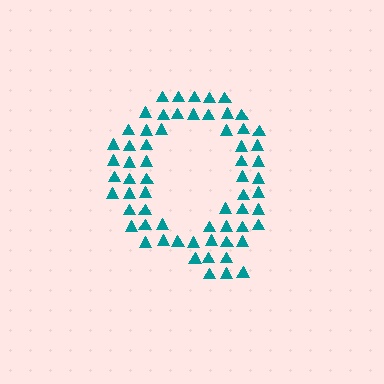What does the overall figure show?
The overall figure shows the letter Q.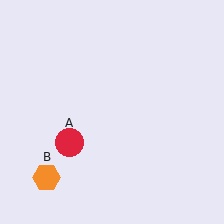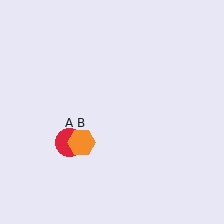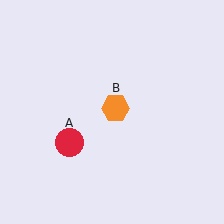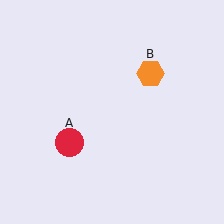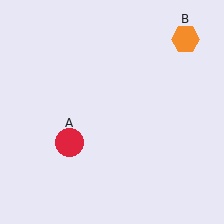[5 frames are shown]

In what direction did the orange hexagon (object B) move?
The orange hexagon (object B) moved up and to the right.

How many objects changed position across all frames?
1 object changed position: orange hexagon (object B).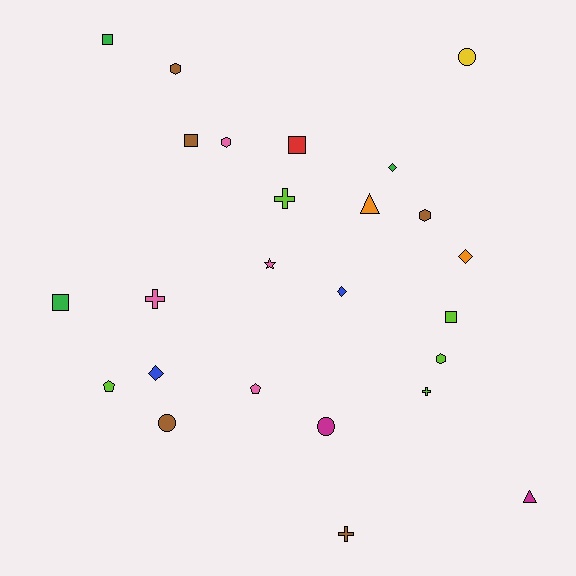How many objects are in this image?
There are 25 objects.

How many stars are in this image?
There is 1 star.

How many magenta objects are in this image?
There are 2 magenta objects.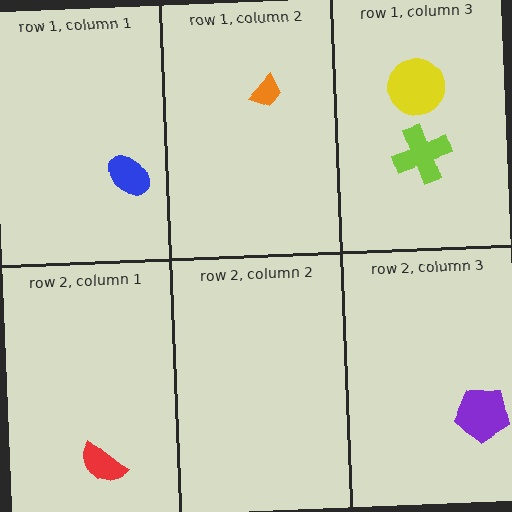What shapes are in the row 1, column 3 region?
The lime cross, the yellow circle.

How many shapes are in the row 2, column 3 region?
1.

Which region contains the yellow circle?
The row 1, column 3 region.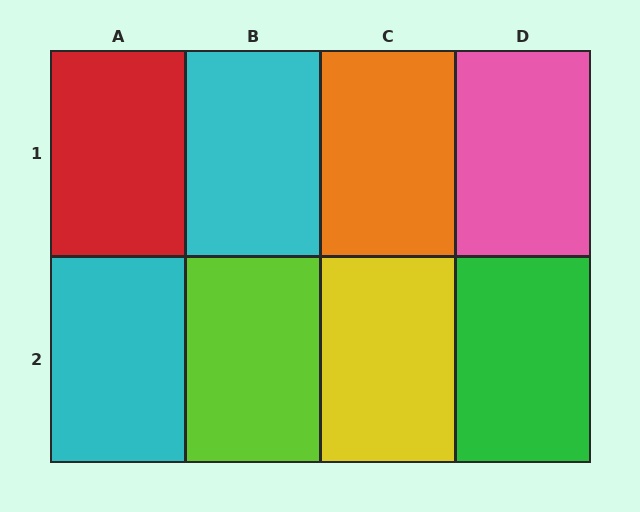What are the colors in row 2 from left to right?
Cyan, lime, yellow, green.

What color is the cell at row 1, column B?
Cyan.